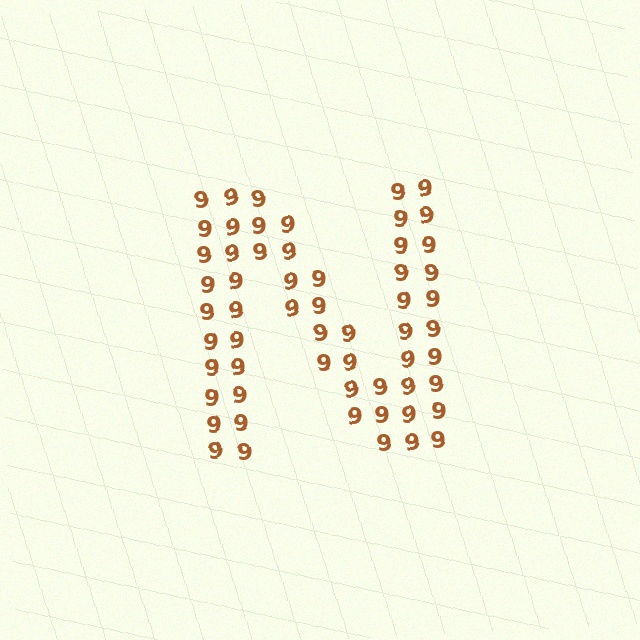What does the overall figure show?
The overall figure shows the letter N.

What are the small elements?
The small elements are digit 9's.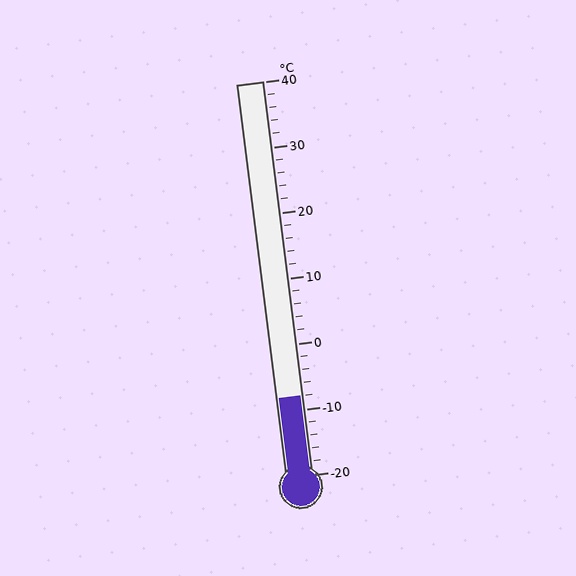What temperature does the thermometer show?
The thermometer shows approximately -8°C.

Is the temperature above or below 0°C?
The temperature is below 0°C.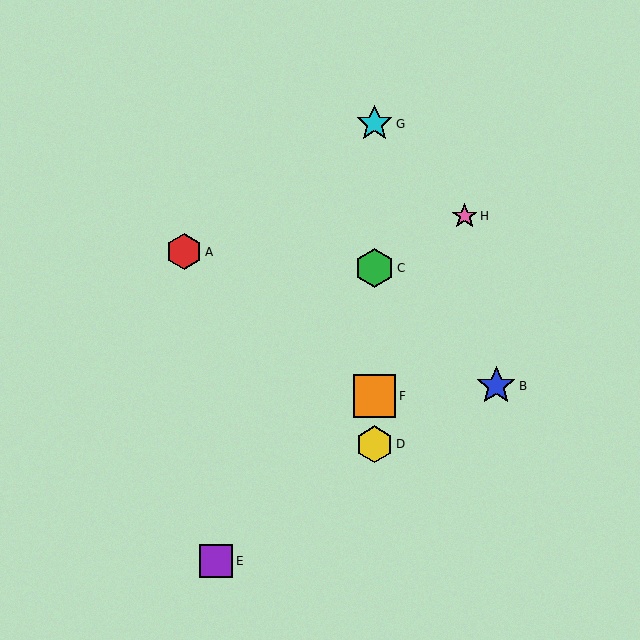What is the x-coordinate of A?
Object A is at x≈184.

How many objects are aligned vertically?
4 objects (C, D, F, G) are aligned vertically.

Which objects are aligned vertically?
Objects C, D, F, G are aligned vertically.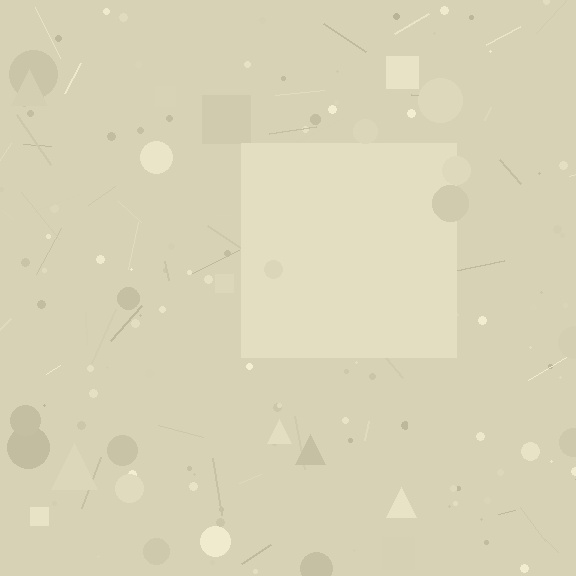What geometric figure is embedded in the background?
A square is embedded in the background.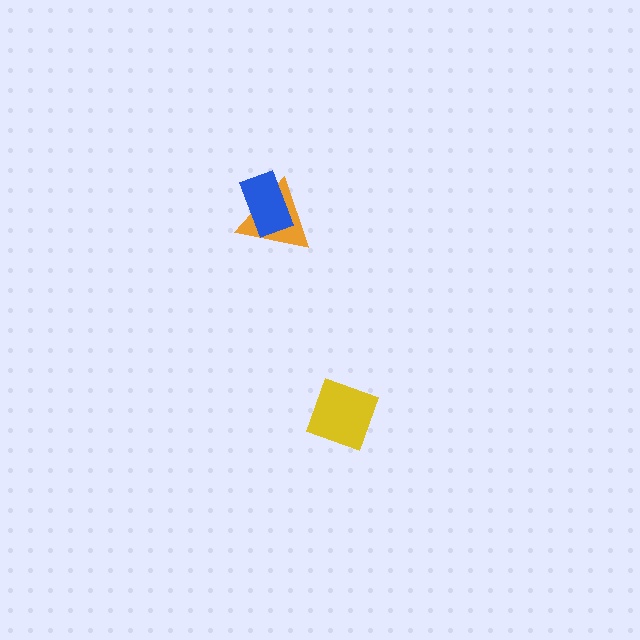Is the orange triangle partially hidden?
Yes, it is partially covered by another shape.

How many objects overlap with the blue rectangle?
1 object overlaps with the blue rectangle.